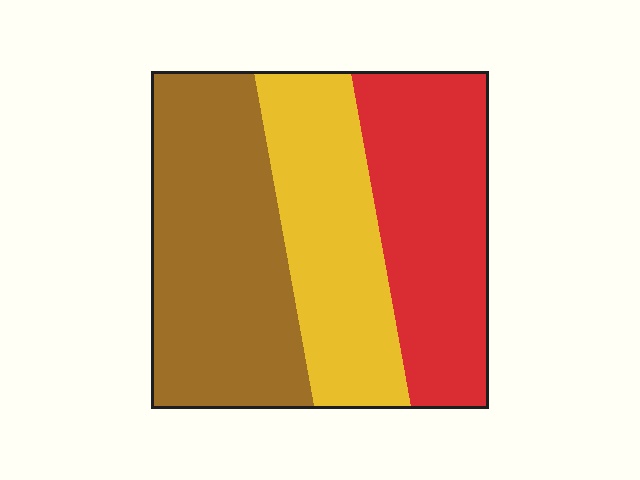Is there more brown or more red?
Brown.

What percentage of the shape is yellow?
Yellow takes up about one quarter (1/4) of the shape.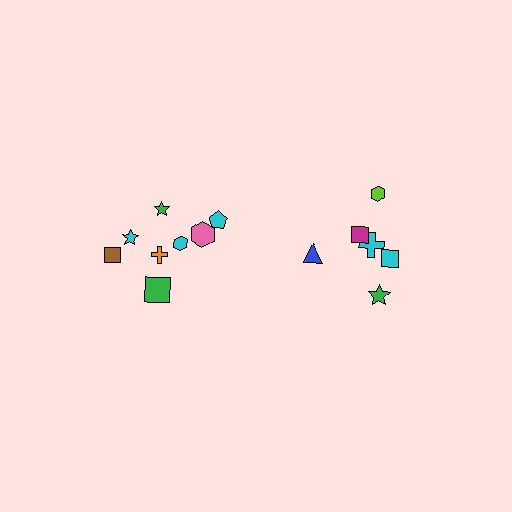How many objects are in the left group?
There are 8 objects.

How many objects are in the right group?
There are 6 objects.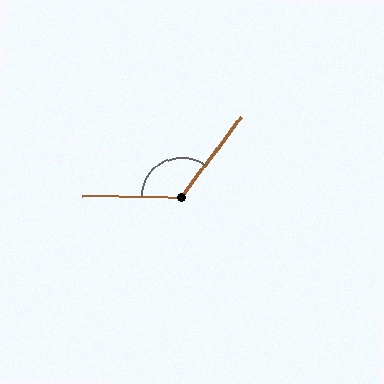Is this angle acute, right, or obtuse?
It is obtuse.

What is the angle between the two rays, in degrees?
Approximately 126 degrees.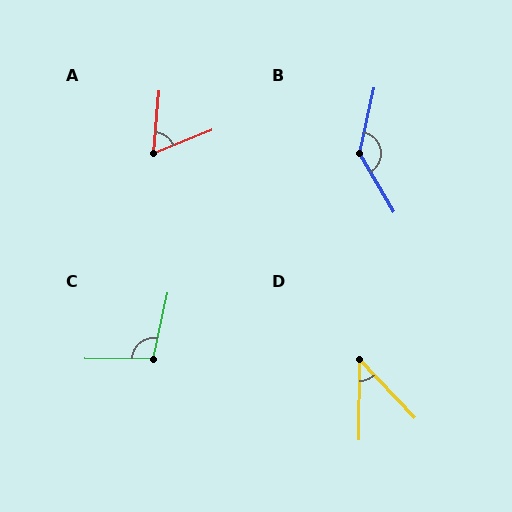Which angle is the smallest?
D, at approximately 43 degrees.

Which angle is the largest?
B, at approximately 137 degrees.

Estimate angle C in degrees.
Approximately 102 degrees.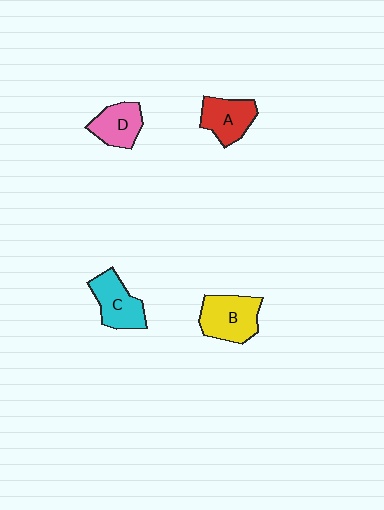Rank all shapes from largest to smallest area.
From largest to smallest: B (yellow), C (cyan), A (red), D (pink).